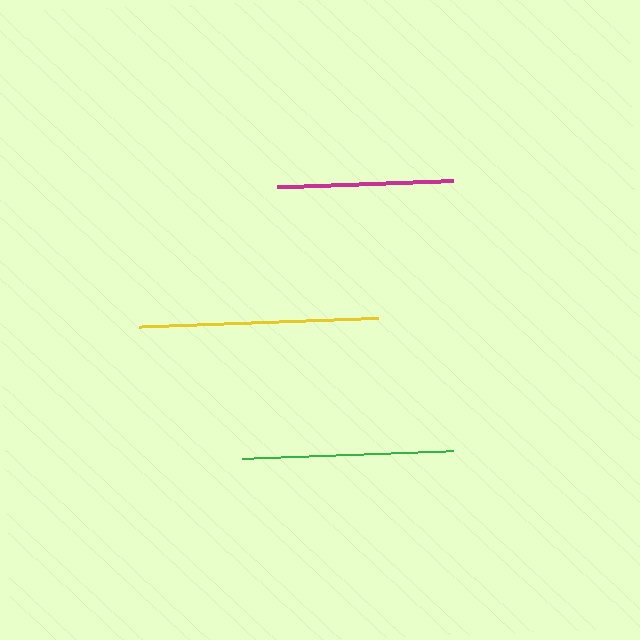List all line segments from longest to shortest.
From longest to shortest: yellow, green, magenta.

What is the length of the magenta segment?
The magenta segment is approximately 176 pixels long.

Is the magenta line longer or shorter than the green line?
The green line is longer than the magenta line.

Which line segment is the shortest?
The magenta line is the shortest at approximately 176 pixels.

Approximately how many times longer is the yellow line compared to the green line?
The yellow line is approximately 1.1 times the length of the green line.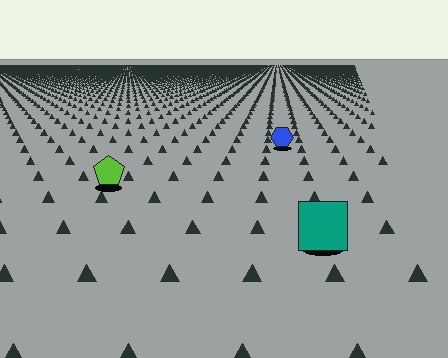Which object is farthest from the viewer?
The blue hexagon is farthest from the viewer. It appears smaller and the ground texture around it is denser.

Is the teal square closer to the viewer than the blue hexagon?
Yes. The teal square is closer — you can tell from the texture gradient: the ground texture is coarser near it.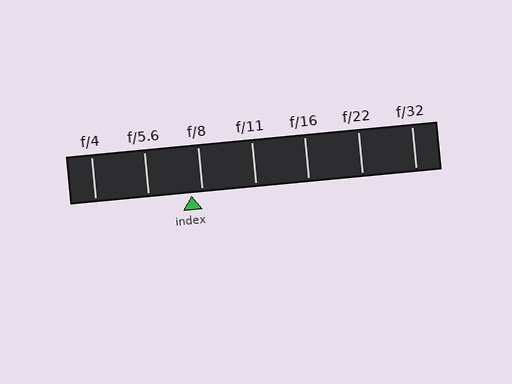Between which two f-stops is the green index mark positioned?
The index mark is between f/5.6 and f/8.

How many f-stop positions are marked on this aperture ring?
There are 7 f-stop positions marked.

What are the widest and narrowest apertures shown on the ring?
The widest aperture shown is f/4 and the narrowest is f/32.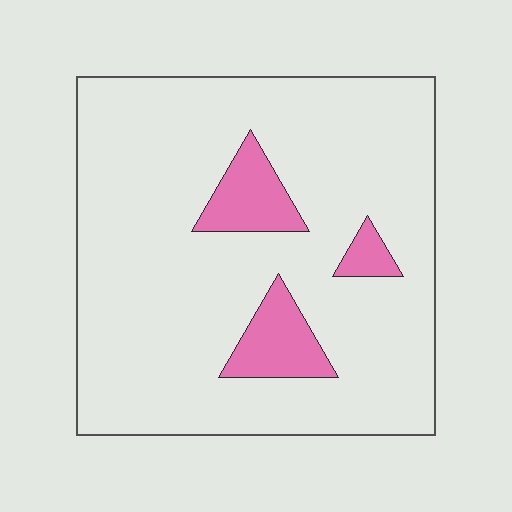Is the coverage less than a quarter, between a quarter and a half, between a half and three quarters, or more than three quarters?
Less than a quarter.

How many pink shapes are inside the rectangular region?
3.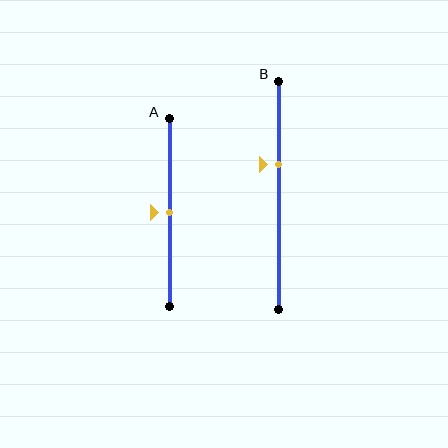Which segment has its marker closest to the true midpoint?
Segment A has its marker closest to the true midpoint.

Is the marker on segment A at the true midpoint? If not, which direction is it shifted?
Yes, the marker on segment A is at the true midpoint.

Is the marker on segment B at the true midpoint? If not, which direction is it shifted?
No, the marker on segment B is shifted upward by about 14% of the segment length.